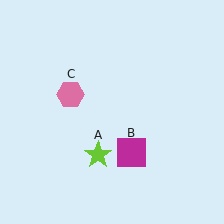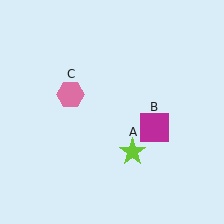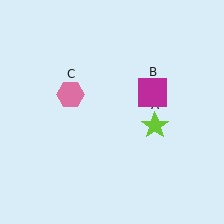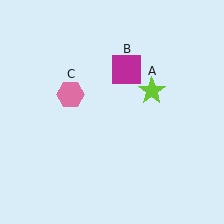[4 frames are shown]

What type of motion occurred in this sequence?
The lime star (object A), magenta square (object B) rotated counterclockwise around the center of the scene.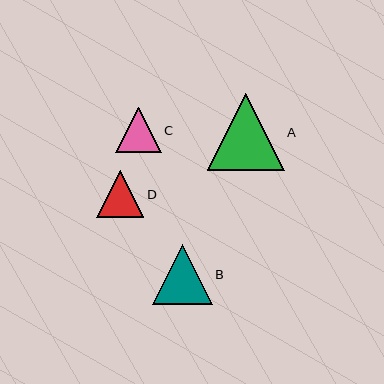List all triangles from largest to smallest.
From largest to smallest: A, B, D, C.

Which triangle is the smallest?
Triangle C is the smallest with a size of approximately 46 pixels.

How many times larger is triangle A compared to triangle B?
Triangle A is approximately 1.3 times the size of triangle B.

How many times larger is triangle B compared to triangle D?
Triangle B is approximately 1.3 times the size of triangle D.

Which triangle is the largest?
Triangle A is the largest with a size of approximately 77 pixels.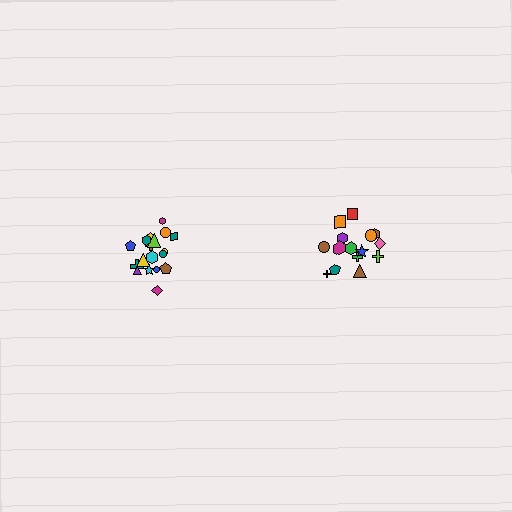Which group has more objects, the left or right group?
The left group.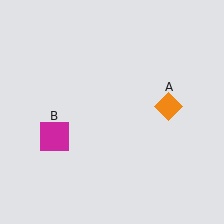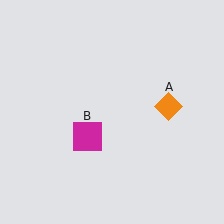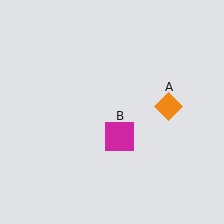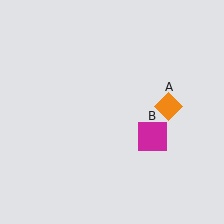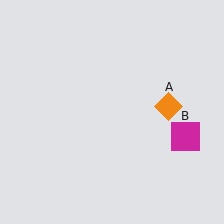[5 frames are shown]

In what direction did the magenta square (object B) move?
The magenta square (object B) moved right.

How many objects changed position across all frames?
1 object changed position: magenta square (object B).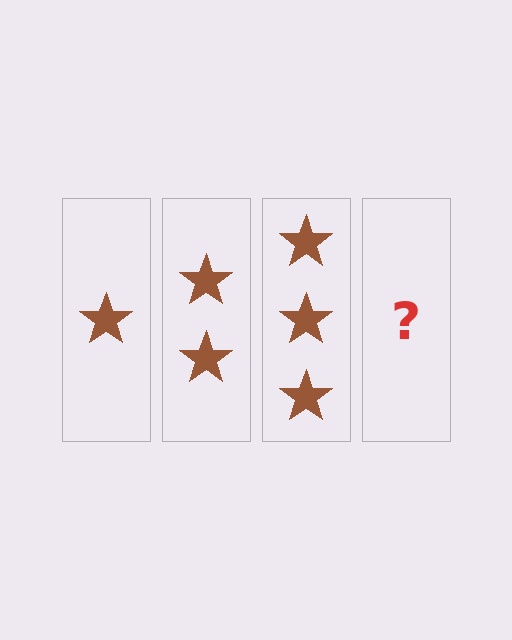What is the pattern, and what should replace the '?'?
The pattern is that each step adds one more star. The '?' should be 4 stars.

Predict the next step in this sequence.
The next step is 4 stars.